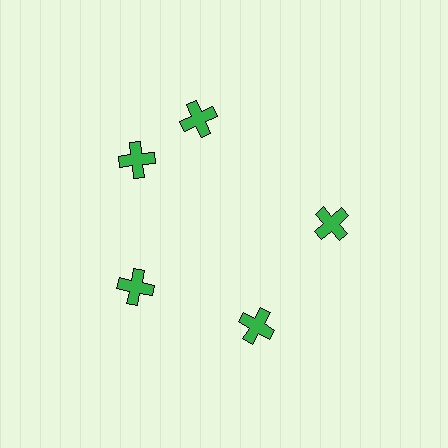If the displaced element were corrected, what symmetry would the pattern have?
It would have 5-fold rotational symmetry — the pattern would map onto itself every 72 degrees.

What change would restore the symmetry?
The symmetry would be restored by rotating it back into even spacing with its neighbors so that all 5 crosses sit at equal angles and equal distance from the center.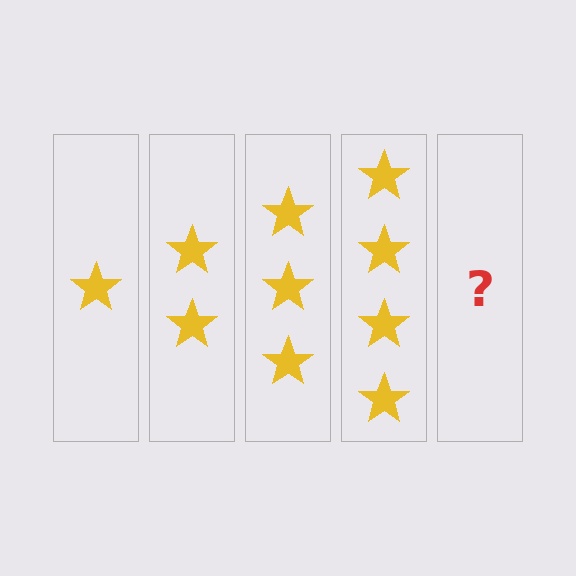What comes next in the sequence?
The next element should be 5 stars.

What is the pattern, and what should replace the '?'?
The pattern is that each step adds one more star. The '?' should be 5 stars.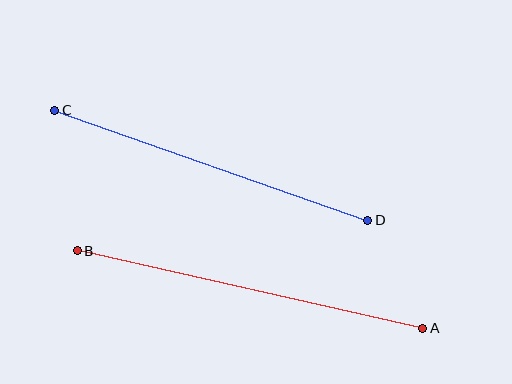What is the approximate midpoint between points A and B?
The midpoint is at approximately (250, 290) pixels.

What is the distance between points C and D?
The distance is approximately 332 pixels.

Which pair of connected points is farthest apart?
Points A and B are farthest apart.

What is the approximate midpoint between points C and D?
The midpoint is at approximately (211, 165) pixels.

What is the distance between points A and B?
The distance is approximately 354 pixels.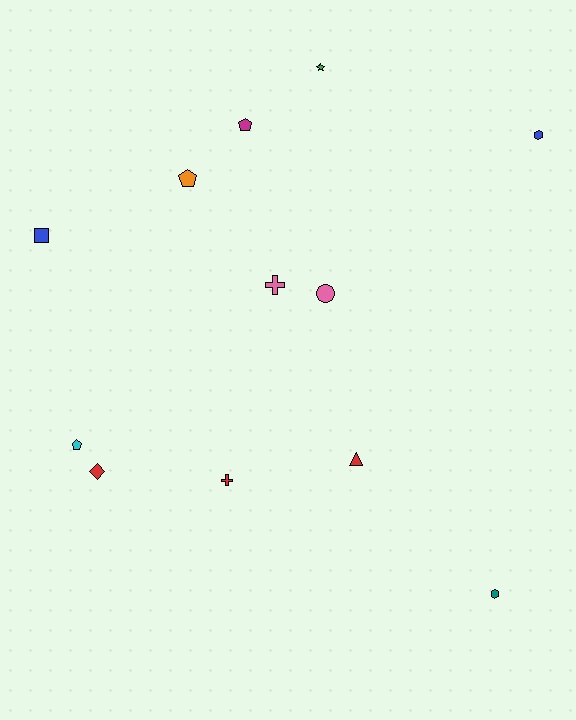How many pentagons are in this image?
There are 3 pentagons.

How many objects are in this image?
There are 12 objects.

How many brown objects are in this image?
There are no brown objects.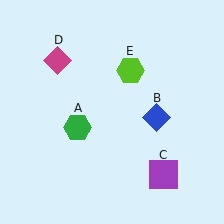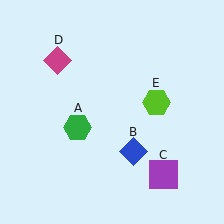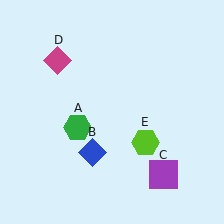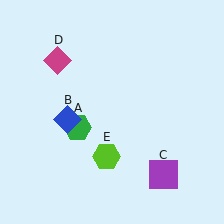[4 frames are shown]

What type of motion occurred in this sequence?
The blue diamond (object B), lime hexagon (object E) rotated clockwise around the center of the scene.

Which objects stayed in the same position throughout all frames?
Green hexagon (object A) and purple square (object C) and magenta diamond (object D) remained stationary.